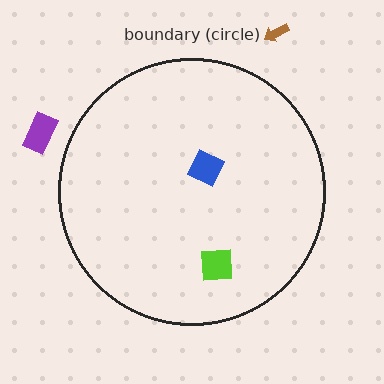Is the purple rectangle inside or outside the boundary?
Outside.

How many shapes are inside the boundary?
2 inside, 2 outside.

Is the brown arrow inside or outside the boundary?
Outside.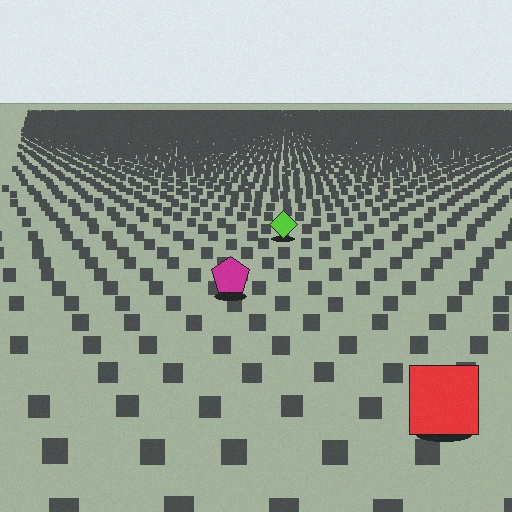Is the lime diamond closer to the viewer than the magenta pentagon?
No. The magenta pentagon is closer — you can tell from the texture gradient: the ground texture is coarser near it.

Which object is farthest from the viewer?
The lime diamond is farthest from the viewer. It appears smaller and the ground texture around it is denser.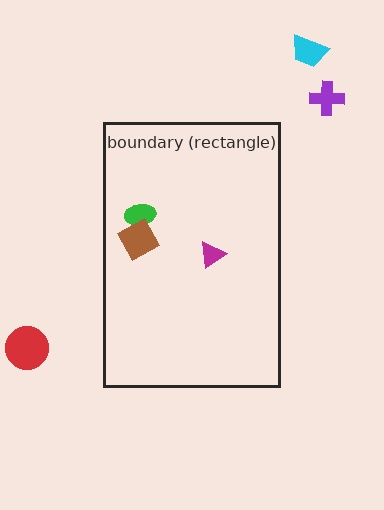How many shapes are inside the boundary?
3 inside, 3 outside.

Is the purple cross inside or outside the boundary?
Outside.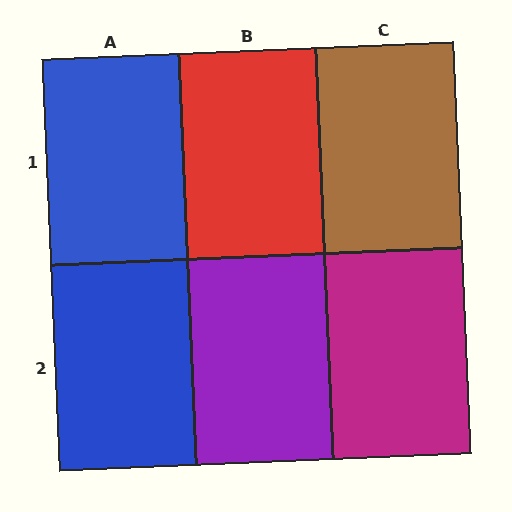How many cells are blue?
2 cells are blue.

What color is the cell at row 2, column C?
Magenta.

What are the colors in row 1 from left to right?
Blue, red, brown.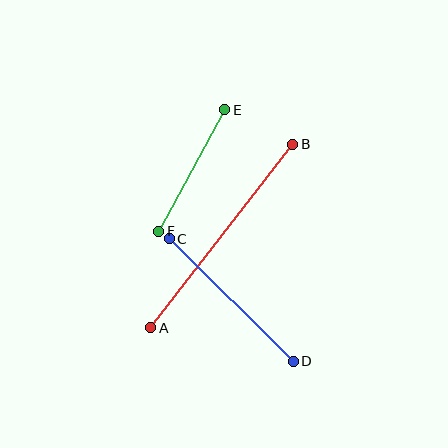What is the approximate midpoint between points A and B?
The midpoint is at approximately (222, 236) pixels.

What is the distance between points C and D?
The distance is approximately 174 pixels.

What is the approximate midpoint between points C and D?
The midpoint is at approximately (231, 300) pixels.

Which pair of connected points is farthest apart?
Points A and B are farthest apart.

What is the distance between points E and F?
The distance is approximately 138 pixels.